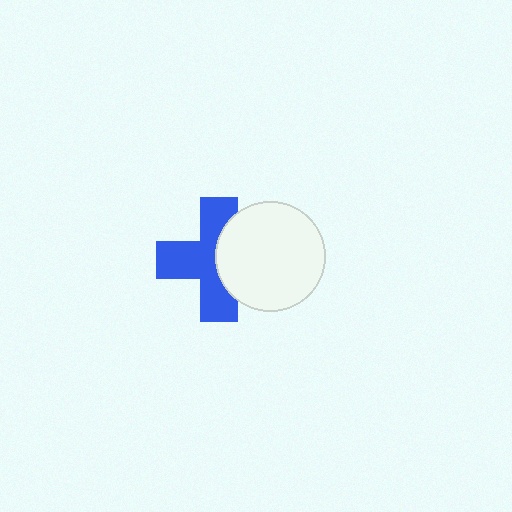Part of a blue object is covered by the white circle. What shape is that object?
It is a cross.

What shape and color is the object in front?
The object in front is a white circle.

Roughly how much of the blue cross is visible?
About half of it is visible (roughly 62%).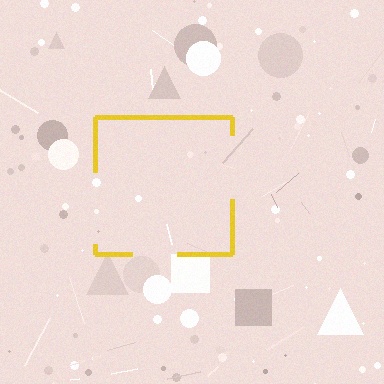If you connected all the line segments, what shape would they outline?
They would outline a square.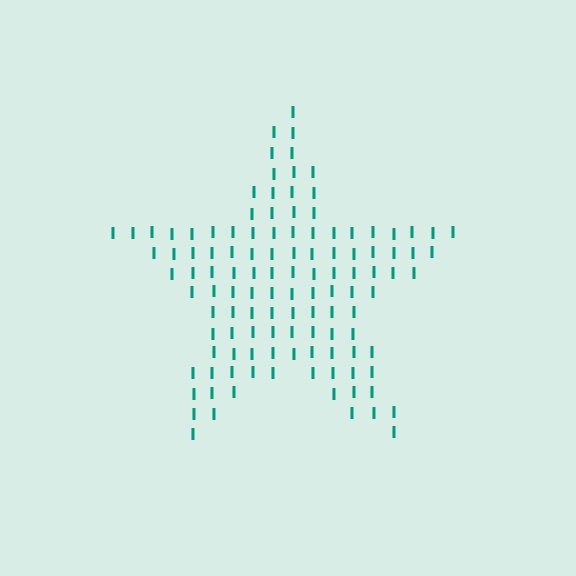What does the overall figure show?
The overall figure shows a star.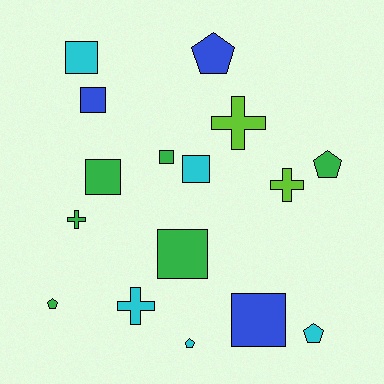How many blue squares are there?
There are 2 blue squares.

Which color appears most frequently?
Green, with 6 objects.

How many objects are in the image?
There are 16 objects.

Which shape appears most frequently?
Square, with 7 objects.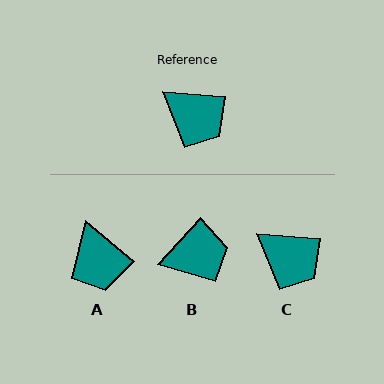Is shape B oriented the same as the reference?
No, it is off by about 52 degrees.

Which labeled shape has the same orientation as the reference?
C.